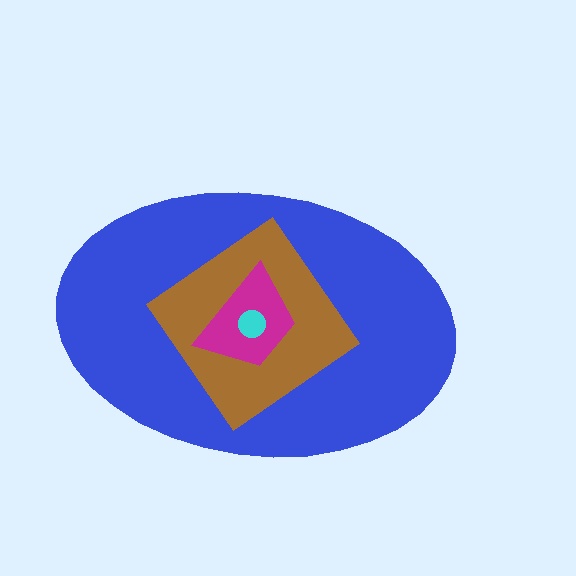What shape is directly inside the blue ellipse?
The brown diamond.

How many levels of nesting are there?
4.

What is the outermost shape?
The blue ellipse.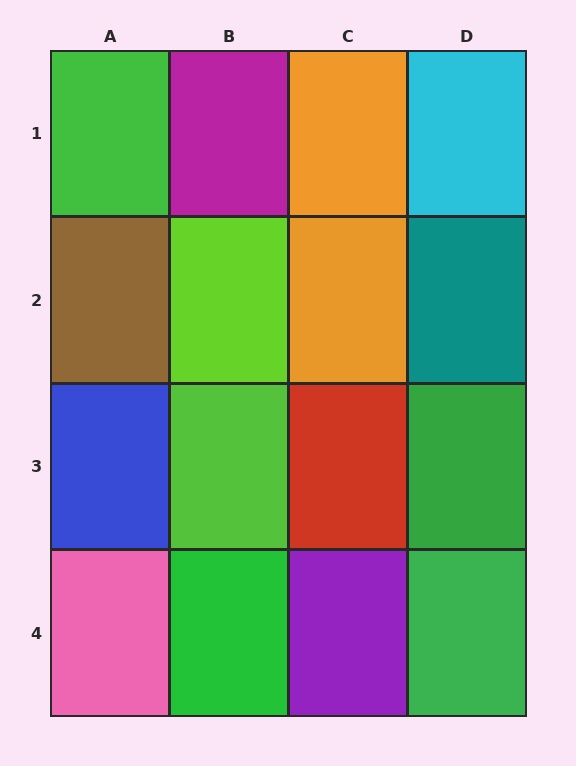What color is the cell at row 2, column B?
Lime.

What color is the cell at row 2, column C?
Orange.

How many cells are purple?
1 cell is purple.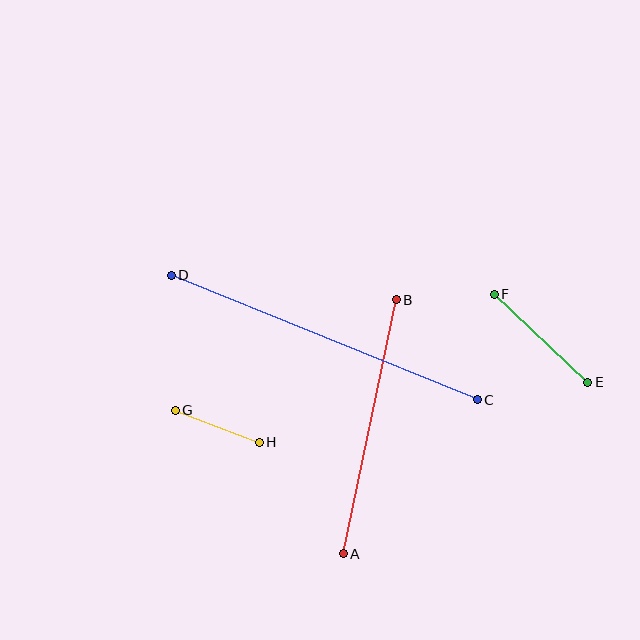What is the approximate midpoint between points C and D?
The midpoint is at approximately (324, 337) pixels.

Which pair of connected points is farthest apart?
Points C and D are farthest apart.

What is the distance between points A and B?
The distance is approximately 260 pixels.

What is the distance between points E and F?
The distance is approximately 128 pixels.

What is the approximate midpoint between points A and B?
The midpoint is at approximately (370, 427) pixels.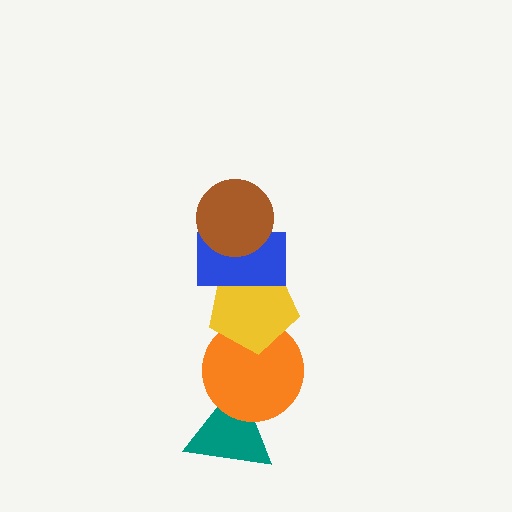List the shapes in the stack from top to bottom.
From top to bottom: the brown circle, the blue rectangle, the yellow pentagon, the orange circle, the teal triangle.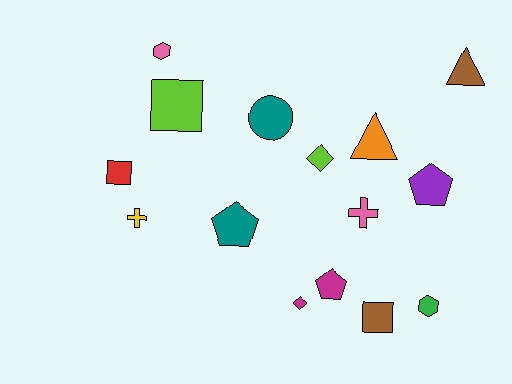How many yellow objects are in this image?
There is 1 yellow object.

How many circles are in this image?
There is 1 circle.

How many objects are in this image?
There are 15 objects.